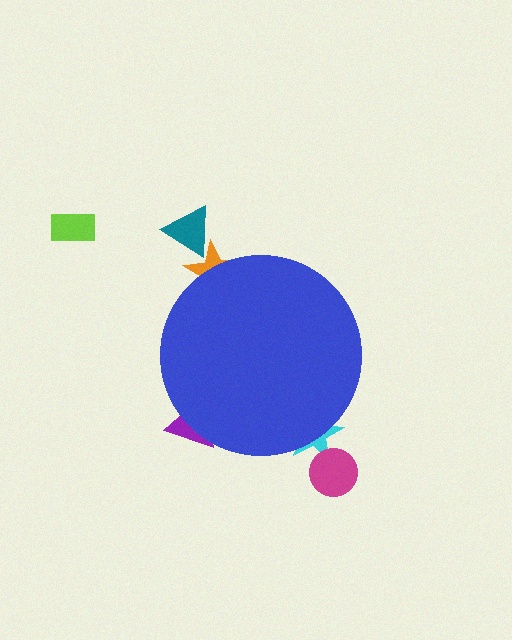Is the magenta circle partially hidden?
No, the magenta circle is fully visible.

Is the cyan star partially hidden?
Yes, the cyan star is partially hidden behind the blue circle.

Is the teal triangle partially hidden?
No, the teal triangle is fully visible.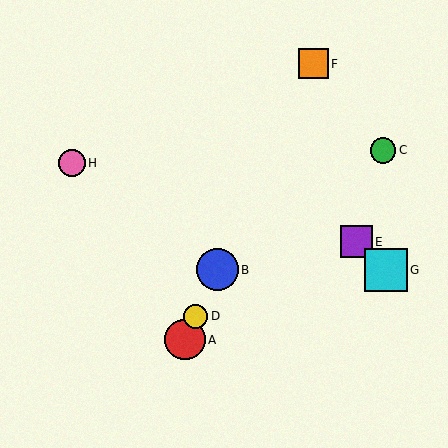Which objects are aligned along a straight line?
Objects A, B, D, F are aligned along a straight line.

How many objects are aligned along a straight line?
4 objects (A, B, D, F) are aligned along a straight line.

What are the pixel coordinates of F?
Object F is at (313, 64).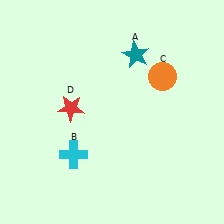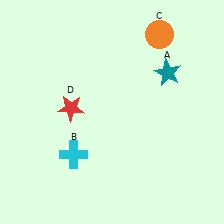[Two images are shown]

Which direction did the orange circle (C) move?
The orange circle (C) moved up.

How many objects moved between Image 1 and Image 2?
2 objects moved between the two images.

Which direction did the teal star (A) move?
The teal star (A) moved right.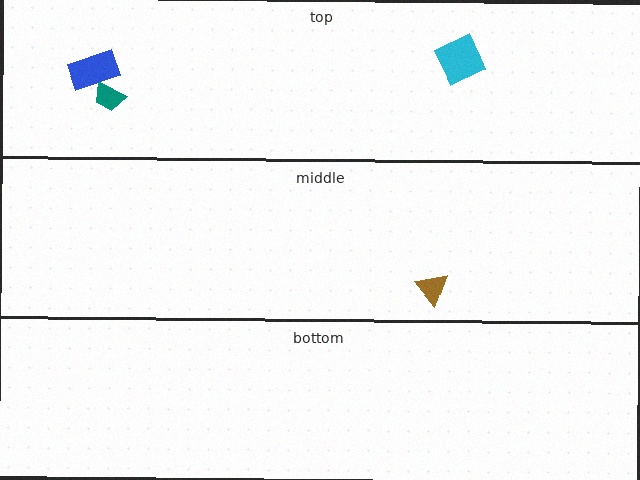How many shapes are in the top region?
3.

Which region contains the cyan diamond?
The top region.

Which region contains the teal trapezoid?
The top region.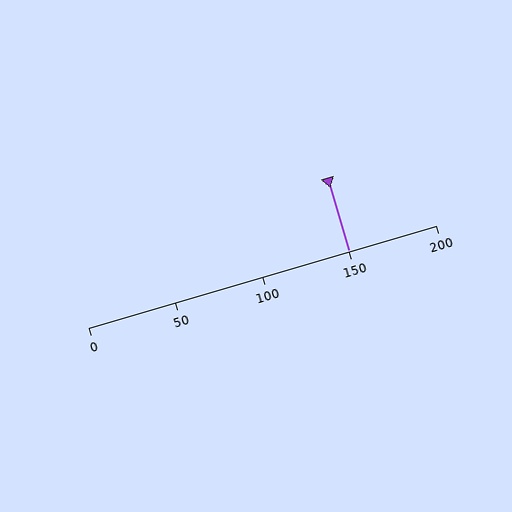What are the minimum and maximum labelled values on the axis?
The axis runs from 0 to 200.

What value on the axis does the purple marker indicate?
The marker indicates approximately 150.